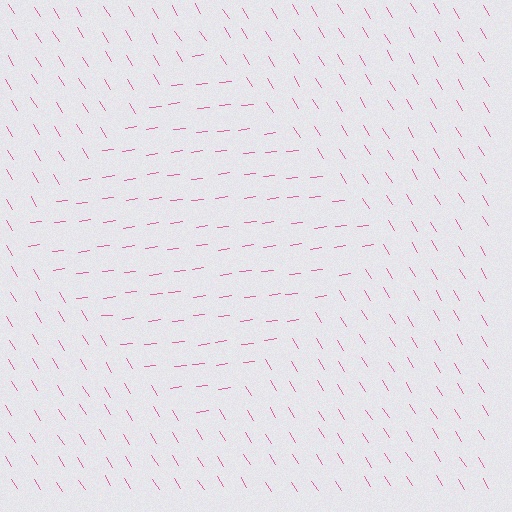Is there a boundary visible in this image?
Yes, there is a texture boundary formed by a change in line orientation.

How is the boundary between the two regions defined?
The boundary is defined purely by a change in line orientation (approximately 65 degrees difference). All lines are the same color and thickness.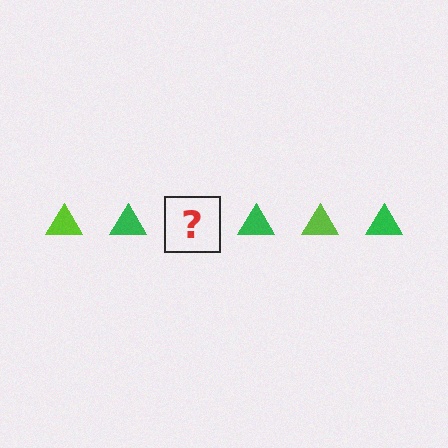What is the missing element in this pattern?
The missing element is a lime triangle.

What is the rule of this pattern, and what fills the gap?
The rule is that the pattern cycles through lime, green triangles. The gap should be filled with a lime triangle.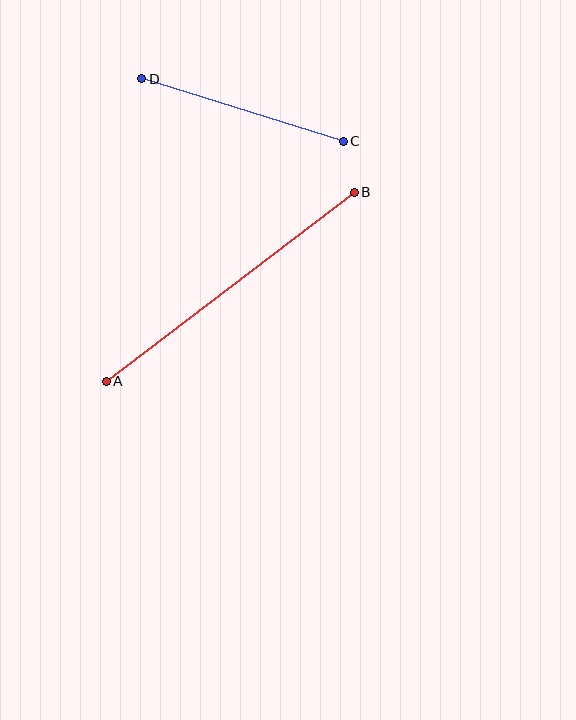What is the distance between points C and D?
The distance is approximately 211 pixels.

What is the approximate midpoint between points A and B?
The midpoint is at approximately (230, 287) pixels.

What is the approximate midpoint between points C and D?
The midpoint is at approximately (243, 110) pixels.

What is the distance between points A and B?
The distance is approximately 312 pixels.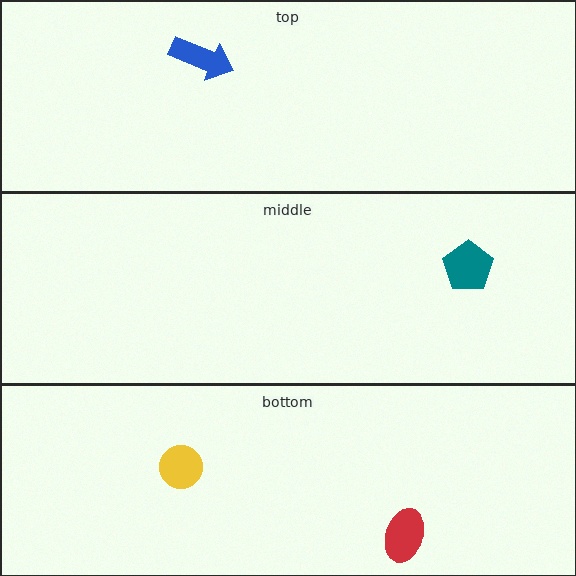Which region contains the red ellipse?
The bottom region.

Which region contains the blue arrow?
The top region.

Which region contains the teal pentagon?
The middle region.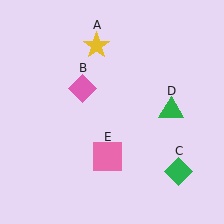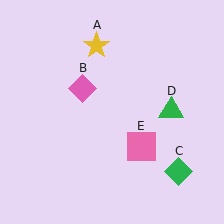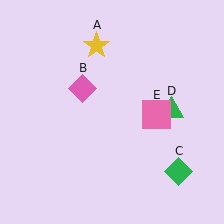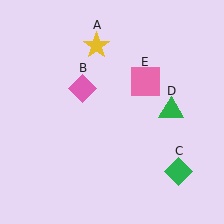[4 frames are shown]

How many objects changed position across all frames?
1 object changed position: pink square (object E).